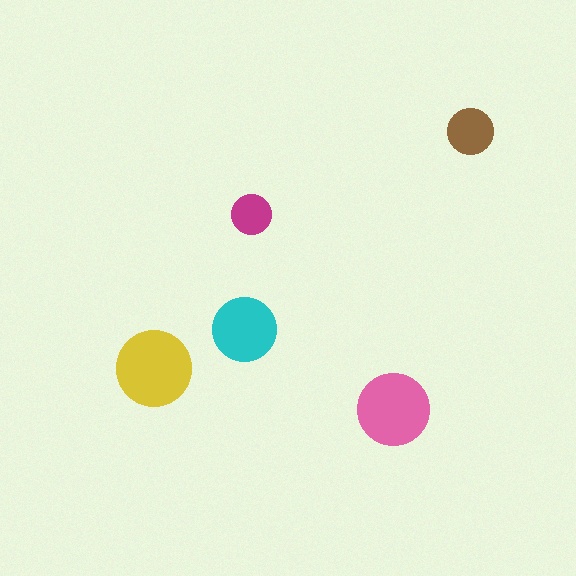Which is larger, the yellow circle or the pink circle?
The yellow one.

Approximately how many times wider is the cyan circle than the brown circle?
About 1.5 times wider.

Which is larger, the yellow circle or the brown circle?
The yellow one.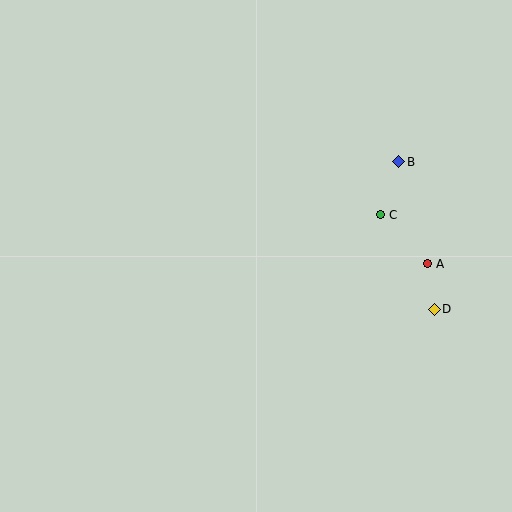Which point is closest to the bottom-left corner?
Point D is closest to the bottom-left corner.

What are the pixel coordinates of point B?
Point B is at (399, 162).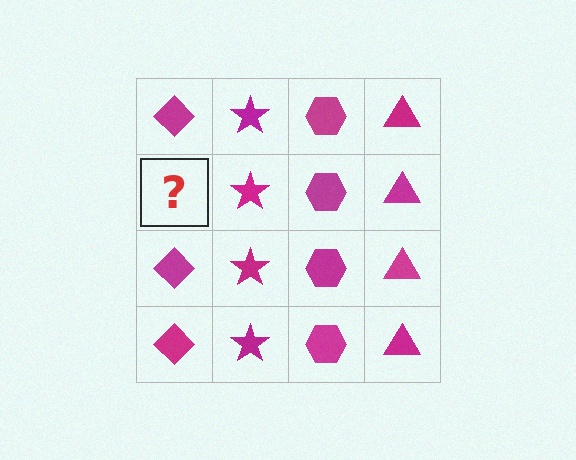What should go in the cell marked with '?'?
The missing cell should contain a magenta diamond.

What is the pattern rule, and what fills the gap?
The rule is that each column has a consistent shape. The gap should be filled with a magenta diamond.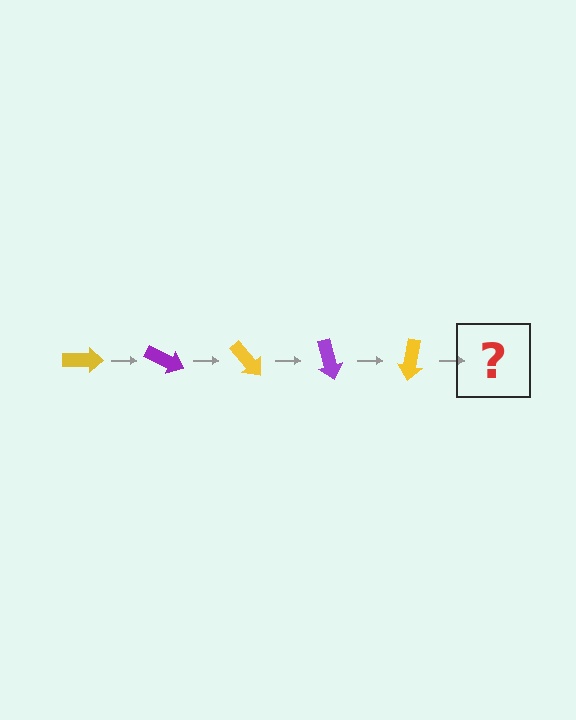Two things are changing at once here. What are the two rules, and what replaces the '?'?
The two rules are that it rotates 25 degrees each step and the color cycles through yellow and purple. The '?' should be a purple arrow, rotated 125 degrees from the start.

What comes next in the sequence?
The next element should be a purple arrow, rotated 125 degrees from the start.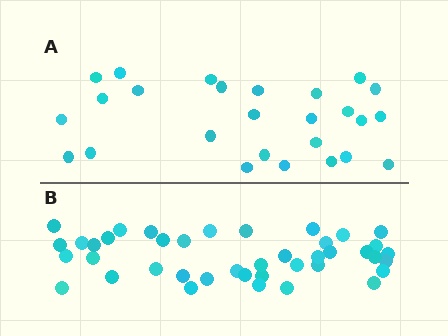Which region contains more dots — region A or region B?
Region B (the bottom region) has more dots.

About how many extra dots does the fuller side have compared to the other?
Region B has approximately 15 more dots than region A.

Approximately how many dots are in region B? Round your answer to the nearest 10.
About 40 dots. (The exact count is 41, which rounds to 40.)